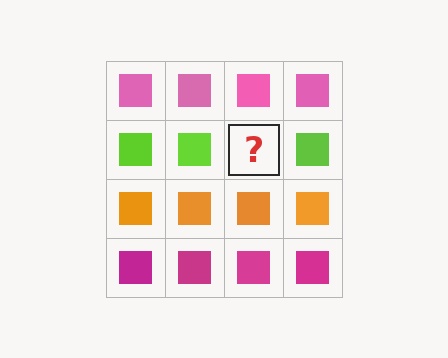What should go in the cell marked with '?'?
The missing cell should contain a lime square.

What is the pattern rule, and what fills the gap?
The rule is that each row has a consistent color. The gap should be filled with a lime square.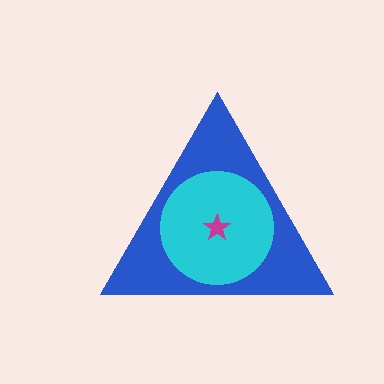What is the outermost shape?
The blue triangle.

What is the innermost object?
The magenta star.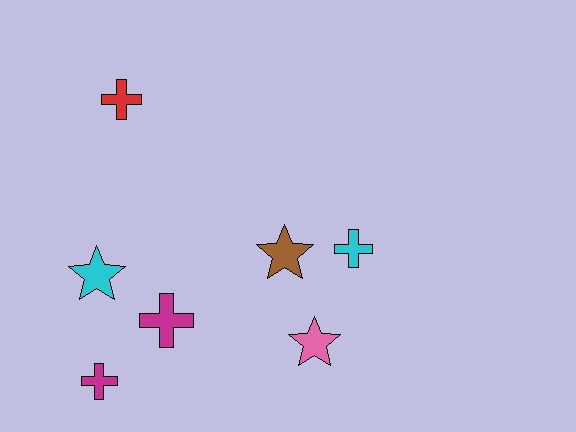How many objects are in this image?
There are 7 objects.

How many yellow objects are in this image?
There are no yellow objects.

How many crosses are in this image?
There are 4 crosses.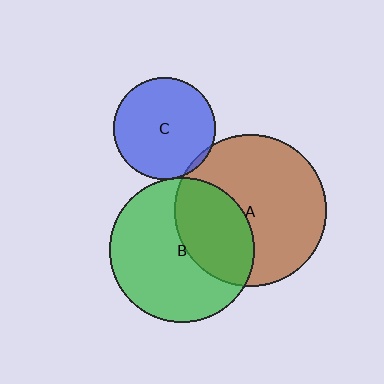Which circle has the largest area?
Circle A (brown).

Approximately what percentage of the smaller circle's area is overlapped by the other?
Approximately 40%.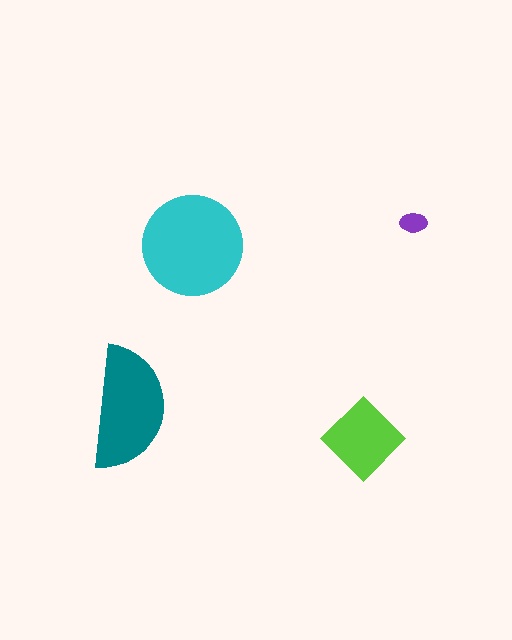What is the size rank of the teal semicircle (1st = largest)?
2nd.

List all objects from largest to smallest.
The cyan circle, the teal semicircle, the lime diamond, the purple ellipse.